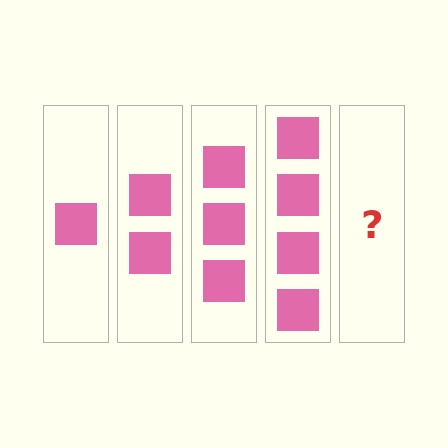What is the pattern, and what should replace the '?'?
The pattern is that each step adds one more square. The '?' should be 5 squares.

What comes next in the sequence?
The next element should be 5 squares.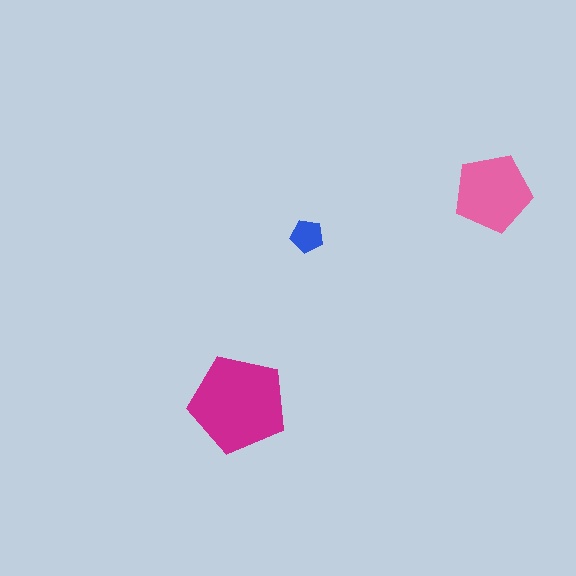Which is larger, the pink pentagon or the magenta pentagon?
The magenta one.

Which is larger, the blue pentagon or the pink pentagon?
The pink one.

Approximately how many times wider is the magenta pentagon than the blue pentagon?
About 3 times wider.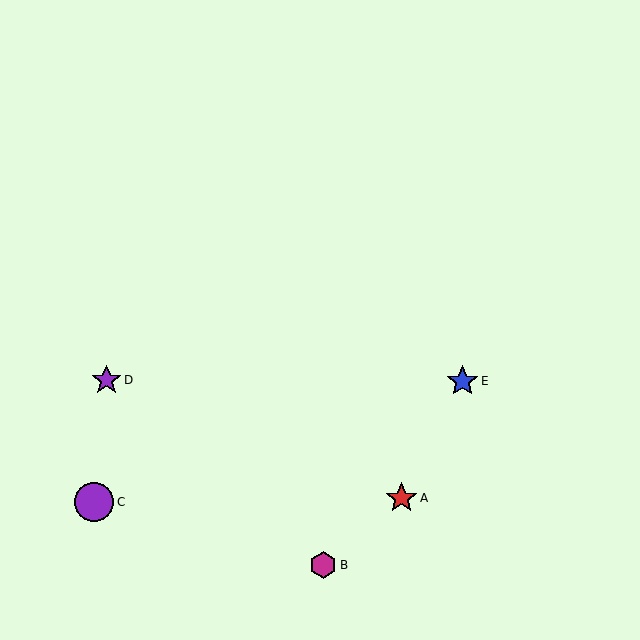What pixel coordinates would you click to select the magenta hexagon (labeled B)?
Click at (323, 565) to select the magenta hexagon B.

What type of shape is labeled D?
Shape D is a purple star.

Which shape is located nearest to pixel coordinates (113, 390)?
The purple star (labeled D) at (106, 380) is nearest to that location.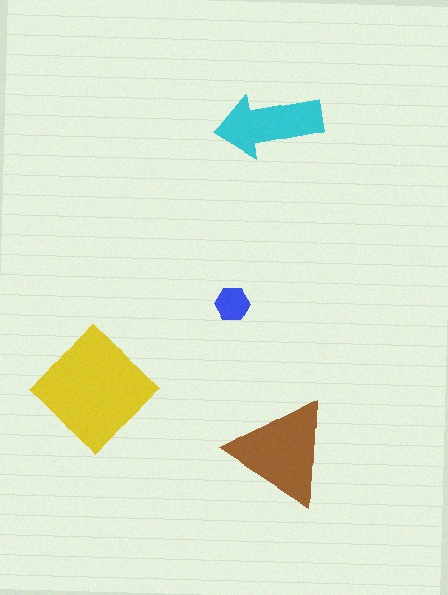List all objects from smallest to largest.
The blue hexagon, the cyan arrow, the brown triangle, the yellow diamond.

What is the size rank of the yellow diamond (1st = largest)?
1st.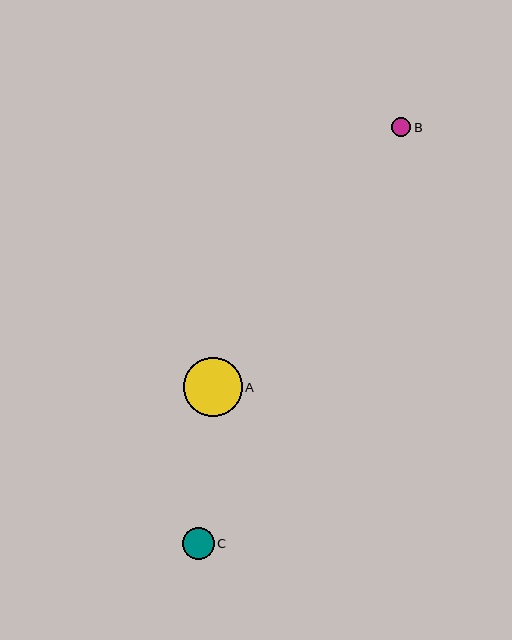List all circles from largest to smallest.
From largest to smallest: A, C, B.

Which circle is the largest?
Circle A is the largest with a size of approximately 59 pixels.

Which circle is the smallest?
Circle B is the smallest with a size of approximately 19 pixels.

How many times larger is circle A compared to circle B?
Circle A is approximately 3.1 times the size of circle B.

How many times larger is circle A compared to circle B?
Circle A is approximately 3.1 times the size of circle B.